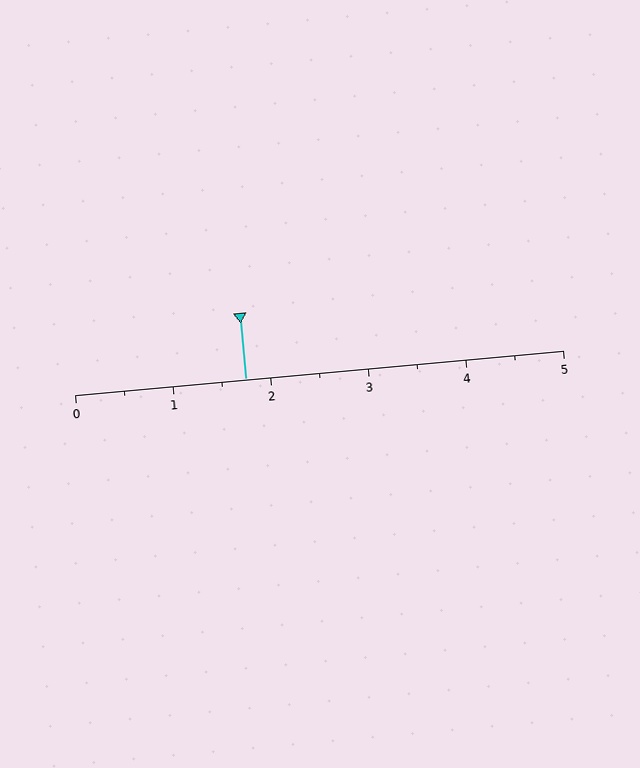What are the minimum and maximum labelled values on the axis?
The axis runs from 0 to 5.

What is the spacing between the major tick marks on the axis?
The major ticks are spaced 1 apart.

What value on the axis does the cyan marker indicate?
The marker indicates approximately 1.8.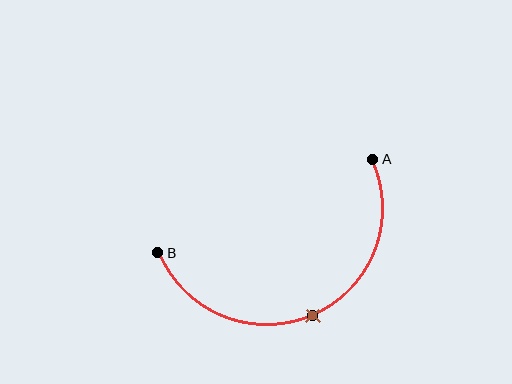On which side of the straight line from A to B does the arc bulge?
The arc bulges below the straight line connecting A and B.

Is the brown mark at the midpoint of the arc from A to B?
Yes. The brown mark lies on the arc at equal arc-length from both A and B — it is the arc midpoint.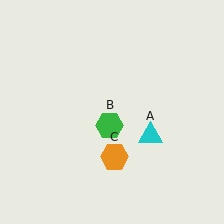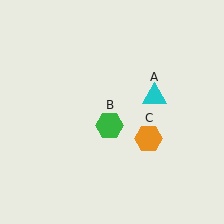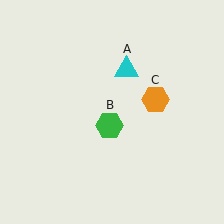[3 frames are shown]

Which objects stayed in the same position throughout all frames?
Green hexagon (object B) remained stationary.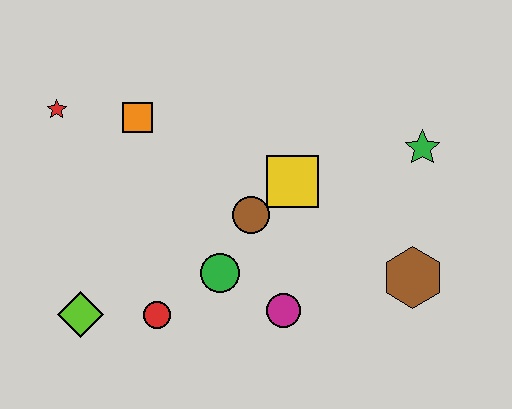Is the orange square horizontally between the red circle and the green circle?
No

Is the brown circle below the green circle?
No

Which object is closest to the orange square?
The red star is closest to the orange square.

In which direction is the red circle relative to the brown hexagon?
The red circle is to the left of the brown hexagon.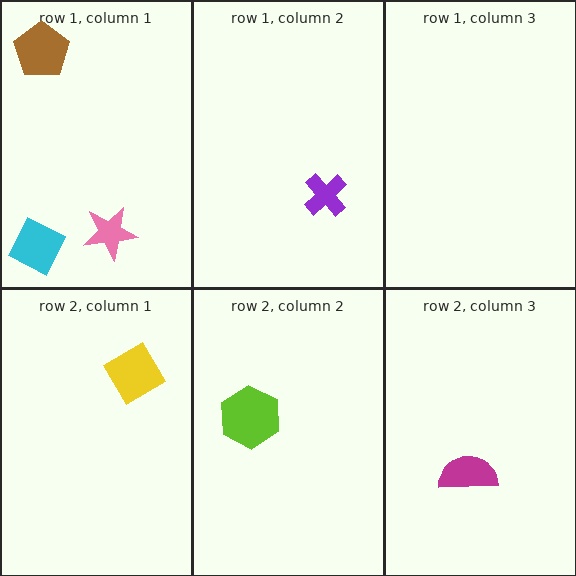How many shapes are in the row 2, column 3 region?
1.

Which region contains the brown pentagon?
The row 1, column 1 region.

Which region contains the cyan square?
The row 1, column 1 region.